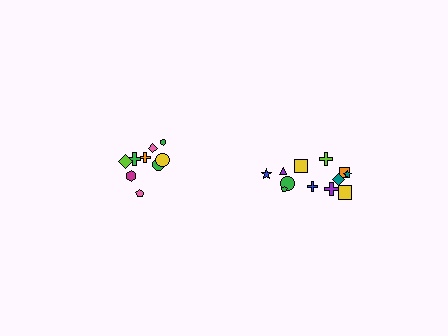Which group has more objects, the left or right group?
The right group.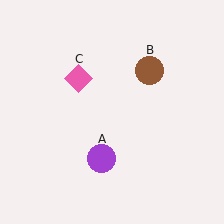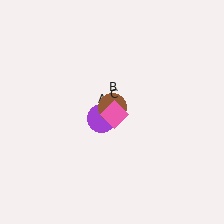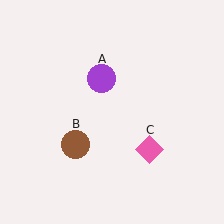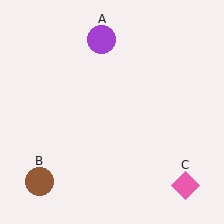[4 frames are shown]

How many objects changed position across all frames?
3 objects changed position: purple circle (object A), brown circle (object B), pink diamond (object C).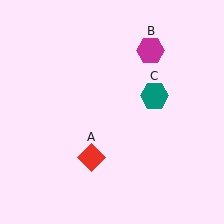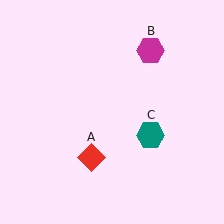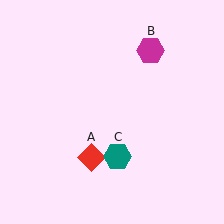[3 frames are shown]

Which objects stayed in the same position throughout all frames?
Red diamond (object A) and magenta hexagon (object B) remained stationary.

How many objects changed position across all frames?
1 object changed position: teal hexagon (object C).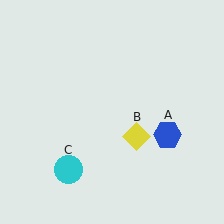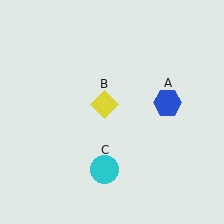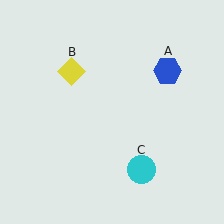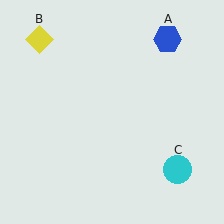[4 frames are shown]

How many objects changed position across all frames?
3 objects changed position: blue hexagon (object A), yellow diamond (object B), cyan circle (object C).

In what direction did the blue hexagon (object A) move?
The blue hexagon (object A) moved up.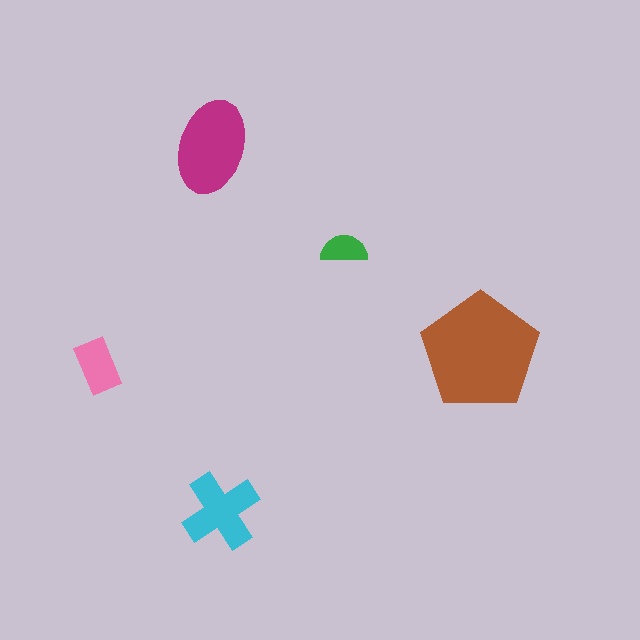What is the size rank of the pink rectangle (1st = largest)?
4th.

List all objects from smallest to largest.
The green semicircle, the pink rectangle, the cyan cross, the magenta ellipse, the brown pentagon.